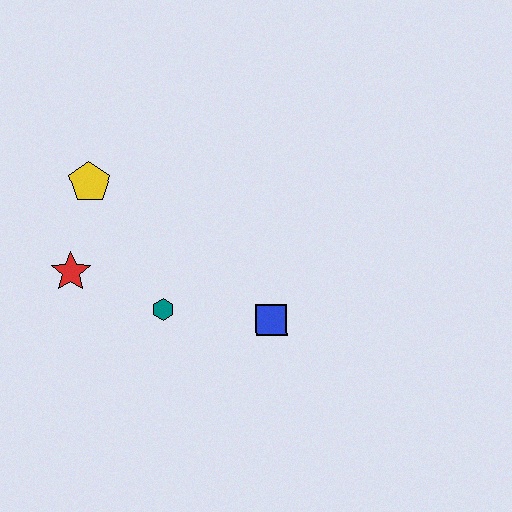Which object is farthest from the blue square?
The yellow pentagon is farthest from the blue square.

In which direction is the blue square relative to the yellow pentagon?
The blue square is to the right of the yellow pentagon.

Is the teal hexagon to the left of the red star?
No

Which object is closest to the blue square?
The teal hexagon is closest to the blue square.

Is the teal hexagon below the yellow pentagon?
Yes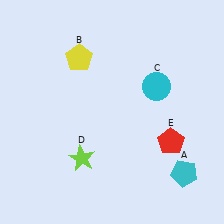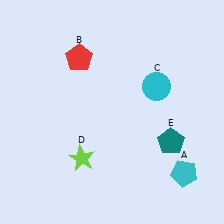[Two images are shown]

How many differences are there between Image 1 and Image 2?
There are 2 differences between the two images.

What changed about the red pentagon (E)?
In Image 1, E is red. In Image 2, it changed to teal.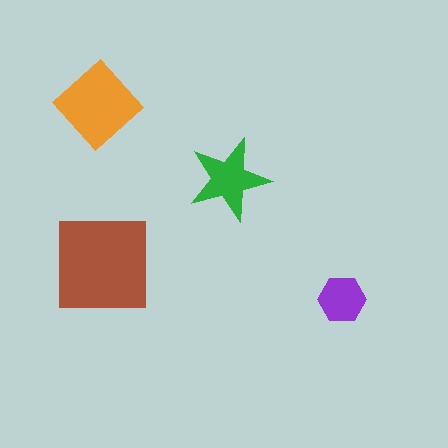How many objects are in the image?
There are 4 objects in the image.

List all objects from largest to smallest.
The brown square, the orange diamond, the green star, the purple hexagon.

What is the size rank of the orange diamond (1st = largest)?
2nd.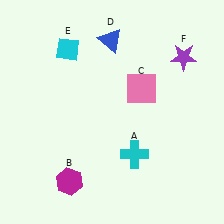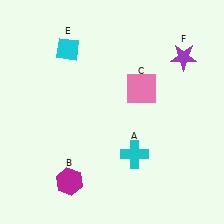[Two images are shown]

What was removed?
The blue triangle (D) was removed in Image 2.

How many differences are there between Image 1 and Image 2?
There is 1 difference between the two images.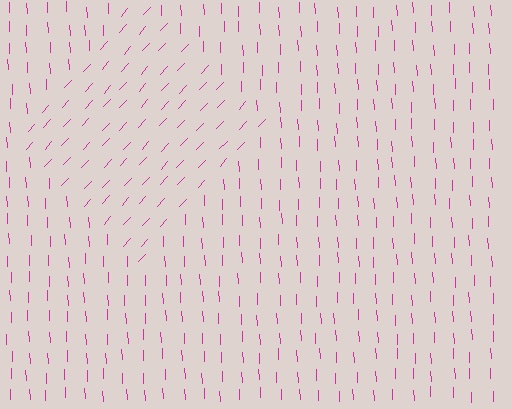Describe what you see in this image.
The image is filled with small magenta line segments. A diamond region in the image has lines oriented differently from the surrounding lines, creating a visible texture boundary.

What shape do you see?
I see a diamond.